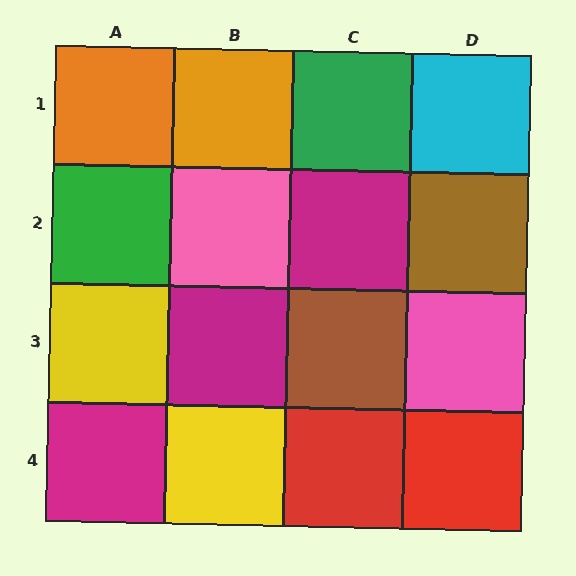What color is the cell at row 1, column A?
Orange.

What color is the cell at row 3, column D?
Pink.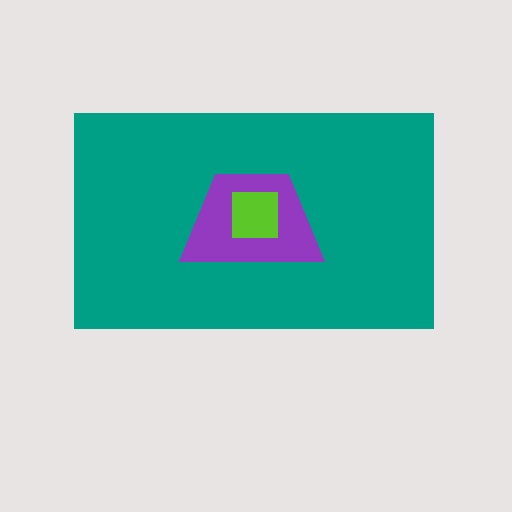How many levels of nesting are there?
3.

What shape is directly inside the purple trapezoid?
The lime square.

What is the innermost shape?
The lime square.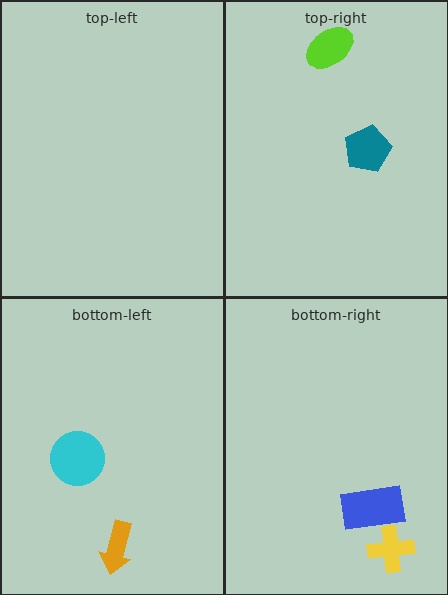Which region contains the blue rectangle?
The bottom-right region.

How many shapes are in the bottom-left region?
2.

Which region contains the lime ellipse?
The top-right region.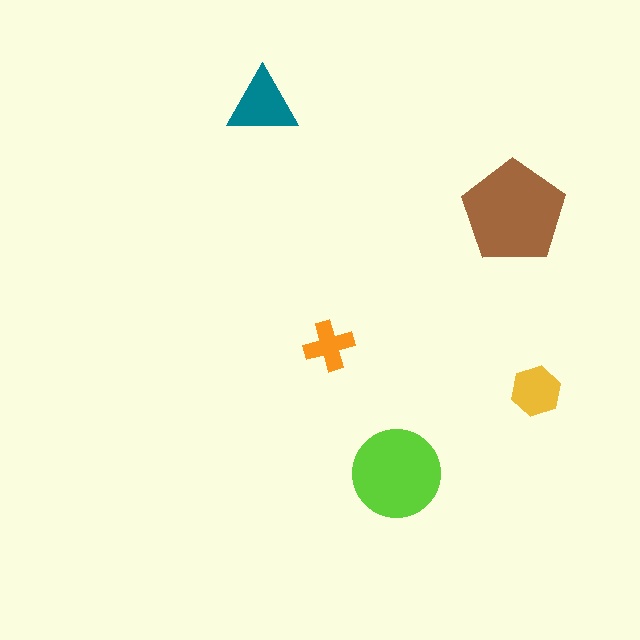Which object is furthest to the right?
The yellow hexagon is rightmost.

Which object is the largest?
The brown pentagon.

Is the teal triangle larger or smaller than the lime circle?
Smaller.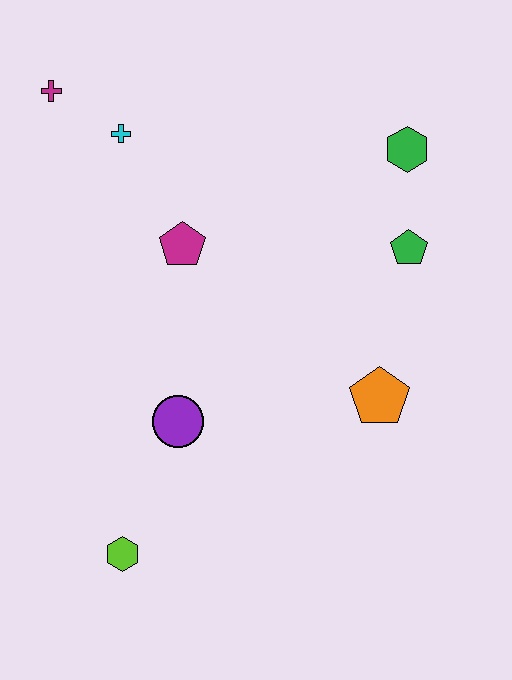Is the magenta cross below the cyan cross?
No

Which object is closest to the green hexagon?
The green pentagon is closest to the green hexagon.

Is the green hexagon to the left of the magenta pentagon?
No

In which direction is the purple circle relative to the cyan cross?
The purple circle is below the cyan cross.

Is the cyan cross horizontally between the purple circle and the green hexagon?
No